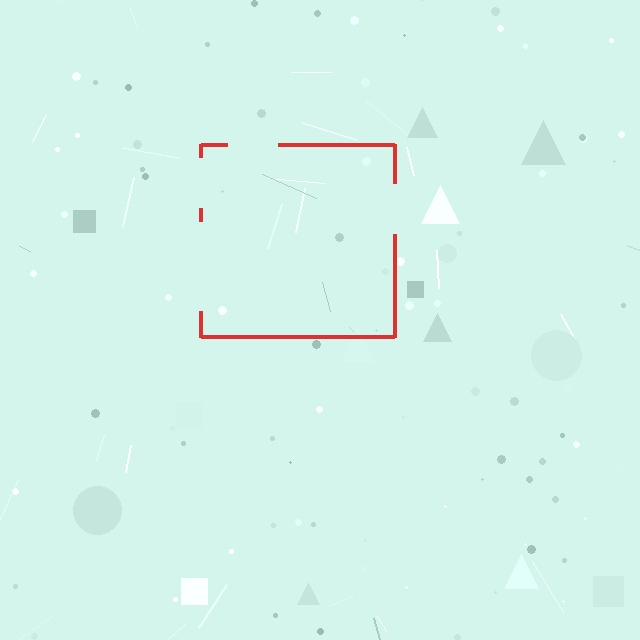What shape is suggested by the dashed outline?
The dashed outline suggests a square.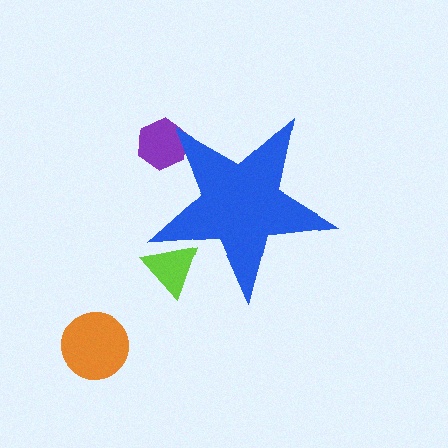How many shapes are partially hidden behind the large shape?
2 shapes are partially hidden.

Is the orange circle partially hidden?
No, the orange circle is fully visible.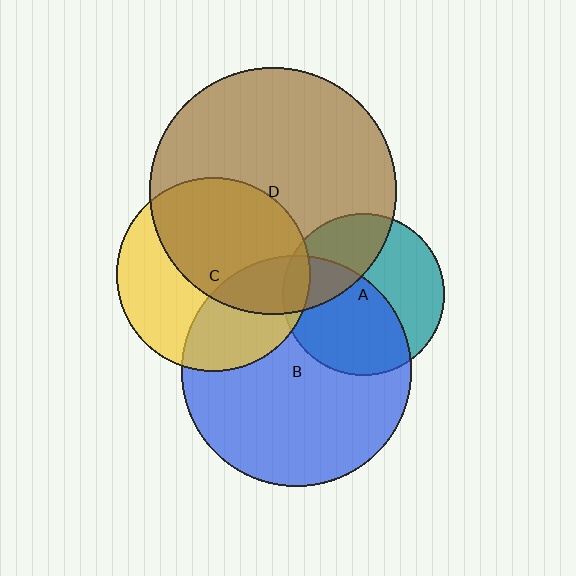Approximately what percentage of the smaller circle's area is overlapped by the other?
Approximately 10%.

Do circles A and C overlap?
Yes.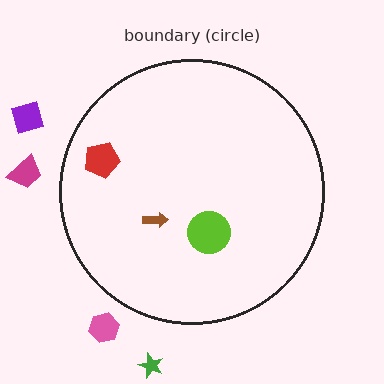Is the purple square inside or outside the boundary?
Outside.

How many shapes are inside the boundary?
3 inside, 4 outside.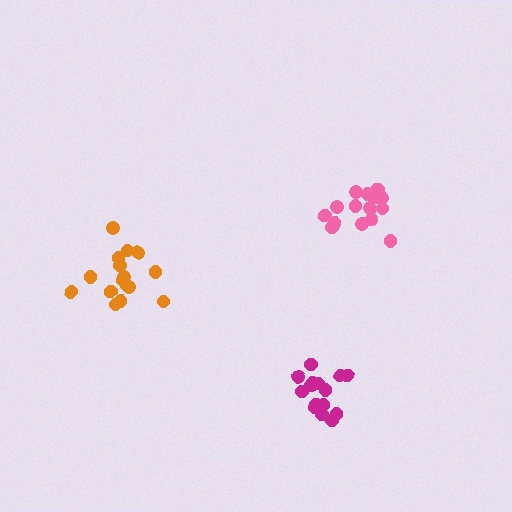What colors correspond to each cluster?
The clusters are colored: pink, magenta, orange.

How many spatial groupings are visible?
There are 3 spatial groupings.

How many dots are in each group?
Group 1: 17 dots, Group 2: 16 dots, Group 3: 17 dots (50 total).